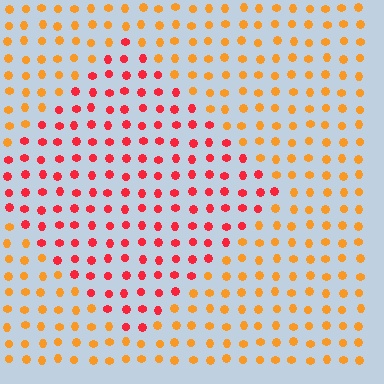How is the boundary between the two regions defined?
The boundary is defined purely by a slight shift in hue (about 40 degrees). Spacing, size, and orientation are identical on both sides.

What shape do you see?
I see a diamond.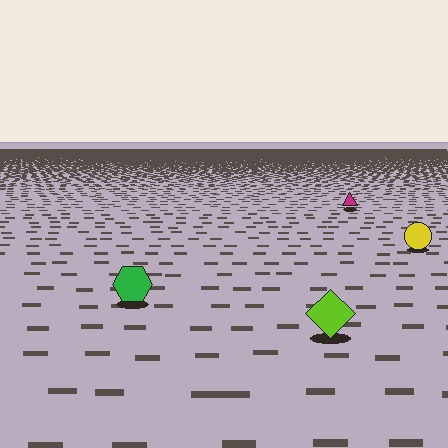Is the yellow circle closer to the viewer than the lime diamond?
No. The lime diamond is closer — you can tell from the texture gradient: the ground texture is coarser near it.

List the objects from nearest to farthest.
From nearest to farthest: the lime diamond, the green hexagon, the yellow circle, the magenta triangle.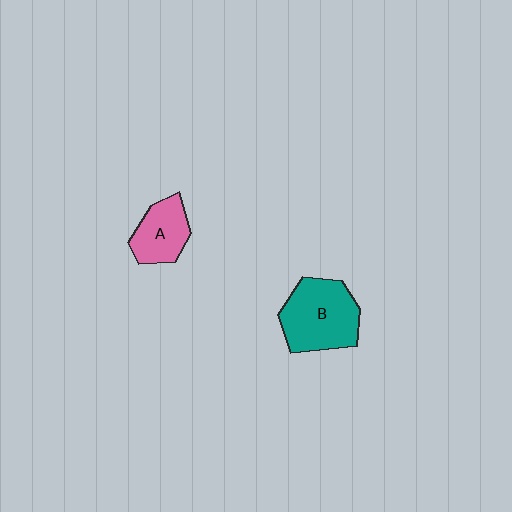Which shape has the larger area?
Shape B (teal).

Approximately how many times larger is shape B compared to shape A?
Approximately 1.6 times.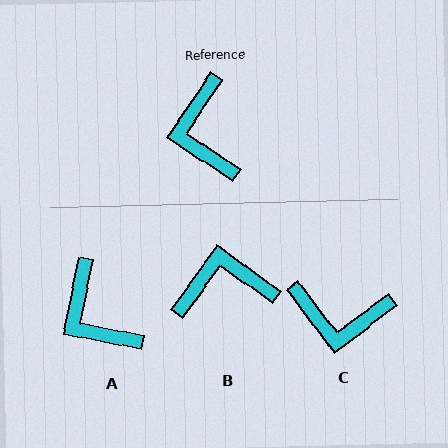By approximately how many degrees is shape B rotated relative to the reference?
Approximately 92 degrees clockwise.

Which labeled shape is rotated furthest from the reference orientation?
B, about 92 degrees away.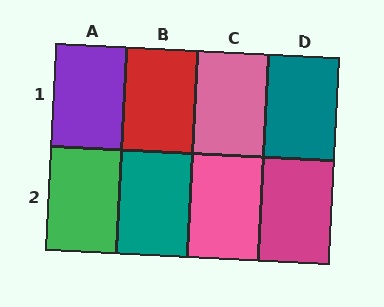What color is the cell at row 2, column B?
Teal.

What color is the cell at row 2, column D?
Magenta.